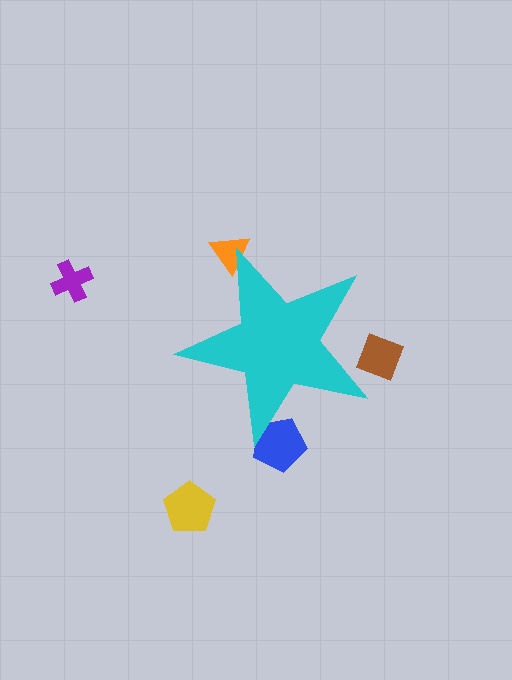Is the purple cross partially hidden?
No, the purple cross is fully visible.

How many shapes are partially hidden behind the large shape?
3 shapes are partially hidden.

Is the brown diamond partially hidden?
Yes, the brown diamond is partially hidden behind the cyan star.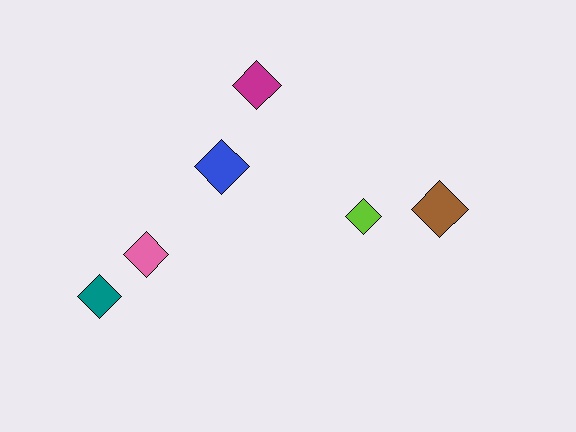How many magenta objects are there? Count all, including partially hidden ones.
There is 1 magenta object.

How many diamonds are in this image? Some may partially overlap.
There are 6 diamonds.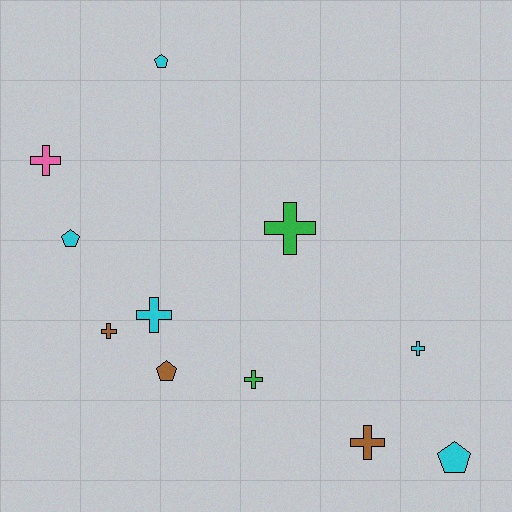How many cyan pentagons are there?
There are 3 cyan pentagons.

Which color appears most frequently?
Cyan, with 5 objects.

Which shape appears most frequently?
Cross, with 7 objects.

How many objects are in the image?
There are 11 objects.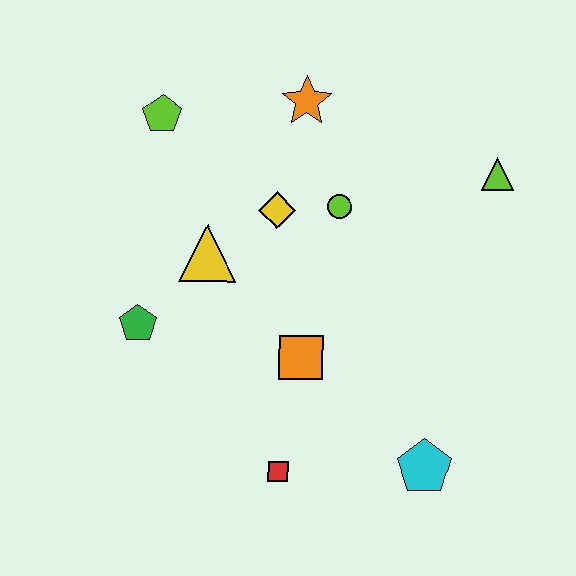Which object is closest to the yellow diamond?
The lime circle is closest to the yellow diamond.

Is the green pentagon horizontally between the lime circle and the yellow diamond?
No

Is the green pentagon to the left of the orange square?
Yes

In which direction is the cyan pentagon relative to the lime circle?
The cyan pentagon is below the lime circle.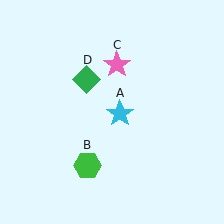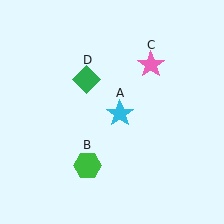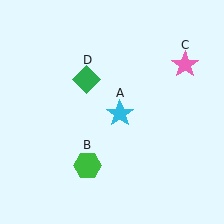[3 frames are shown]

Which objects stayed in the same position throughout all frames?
Cyan star (object A) and green hexagon (object B) and green diamond (object D) remained stationary.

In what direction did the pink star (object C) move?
The pink star (object C) moved right.